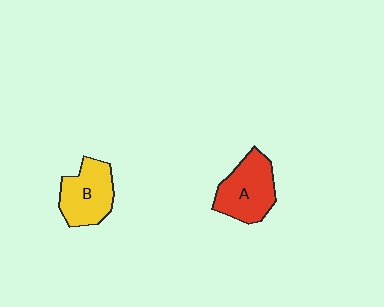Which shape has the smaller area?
Shape B (yellow).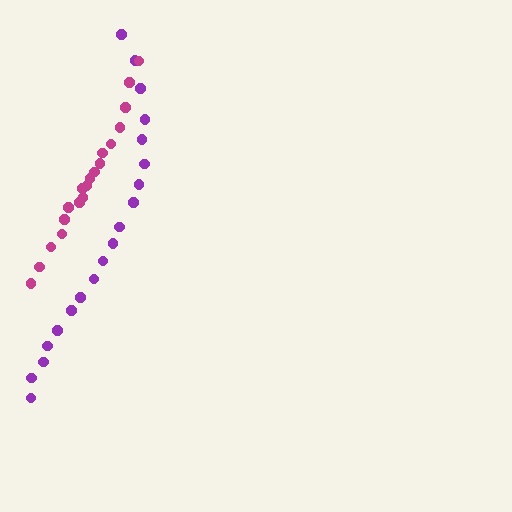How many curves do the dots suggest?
There are 2 distinct paths.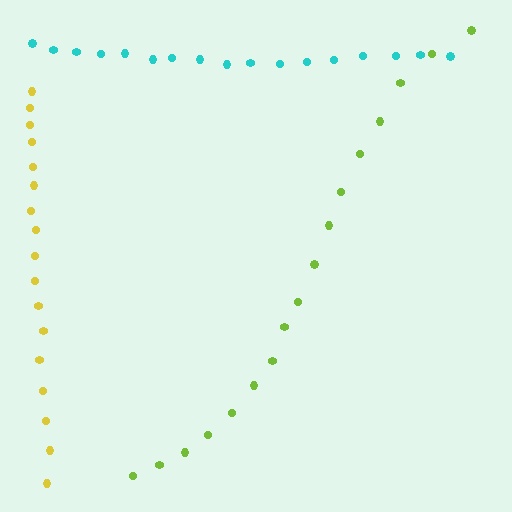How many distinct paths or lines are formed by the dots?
There are 3 distinct paths.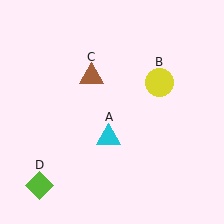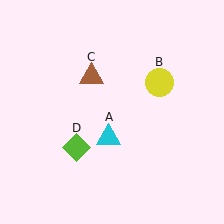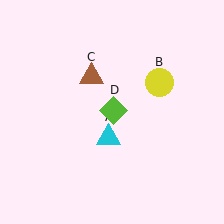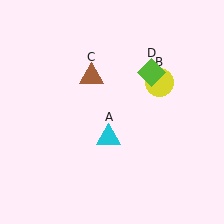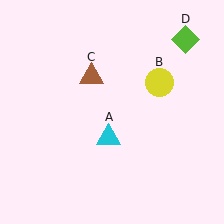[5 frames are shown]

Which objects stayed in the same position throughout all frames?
Cyan triangle (object A) and yellow circle (object B) and brown triangle (object C) remained stationary.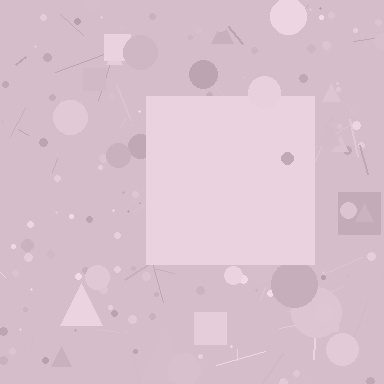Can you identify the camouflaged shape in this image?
The camouflaged shape is a square.